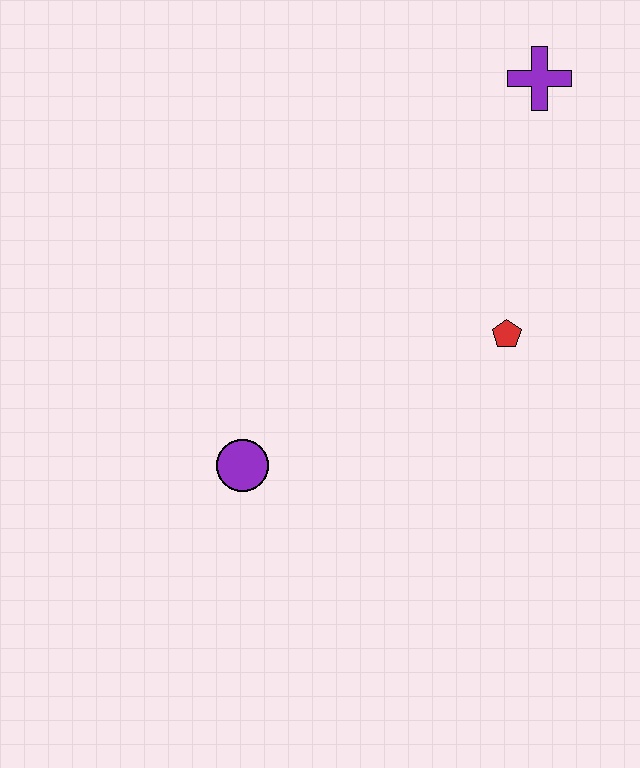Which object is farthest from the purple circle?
The purple cross is farthest from the purple circle.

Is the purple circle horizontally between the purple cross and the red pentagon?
No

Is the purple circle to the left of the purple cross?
Yes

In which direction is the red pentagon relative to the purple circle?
The red pentagon is to the right of the purple circle.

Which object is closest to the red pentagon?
The purple cross is closest to the red pentagon.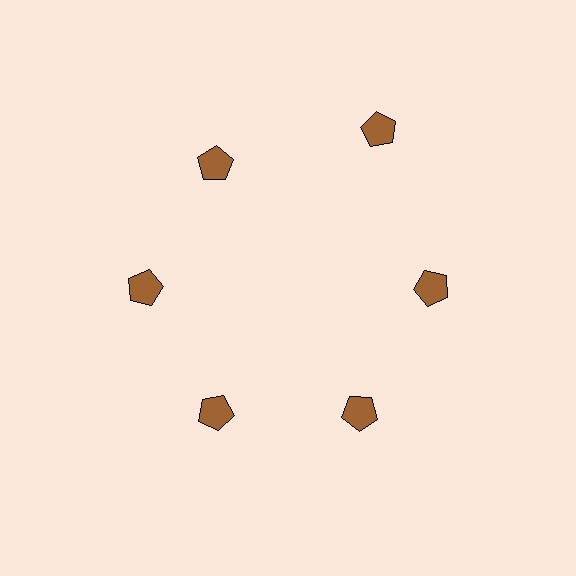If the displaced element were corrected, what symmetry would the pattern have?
It would have 6-fold rotational symmetry — the pattern would map onto itself every 60 degrees.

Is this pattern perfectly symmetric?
No. The 6 brown pentagons are arranged in a ring, but one element near the 1 o'clock position is pushed outward from the center, breaking the 6-fold rotational symmetry.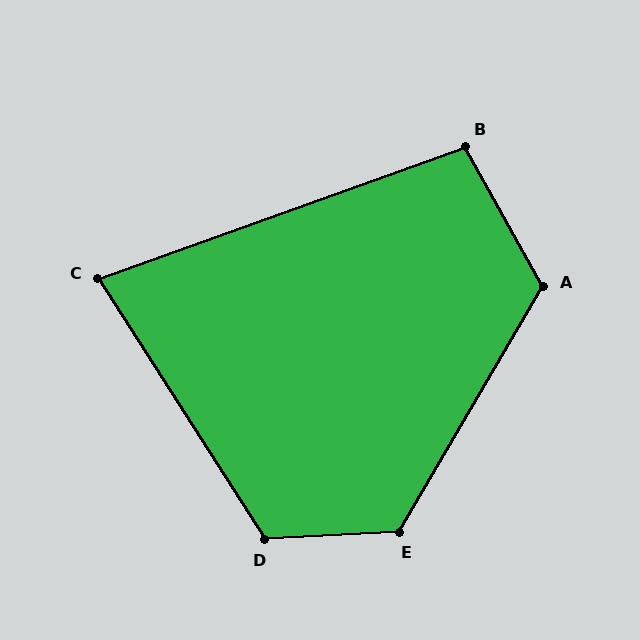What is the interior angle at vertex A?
Approximately 120 degrees (obtuse).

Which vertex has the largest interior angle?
E, at approximately 124 degrees.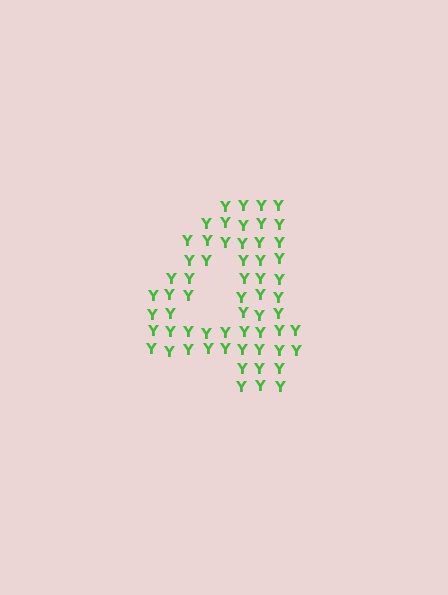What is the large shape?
The large shape is the digit 4.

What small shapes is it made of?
It is made of small letter Y's.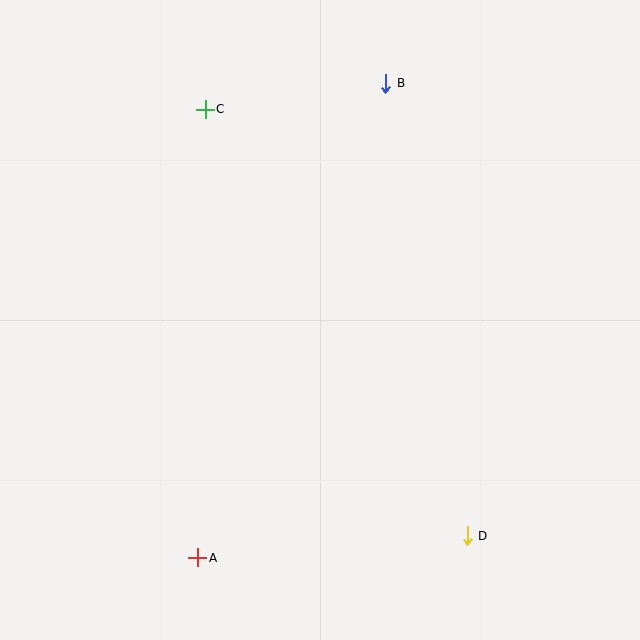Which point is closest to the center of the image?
Point C at (205, 109) is closest to the center.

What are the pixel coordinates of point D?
Point D is at (467, 536).